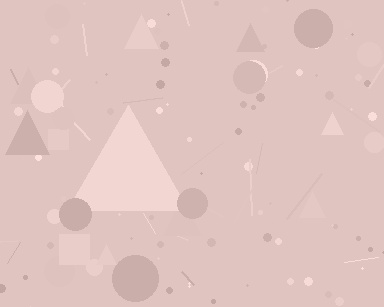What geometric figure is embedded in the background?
A triangle is embedded in the background.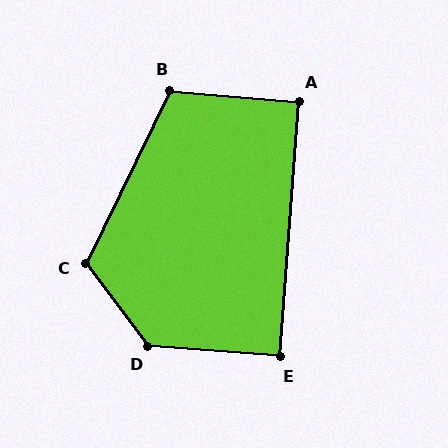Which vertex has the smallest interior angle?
E, at approximately 90 degrees.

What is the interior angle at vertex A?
Approximately 90 degrees (approximately right).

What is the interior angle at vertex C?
Approximately 117 degrees (obtuse).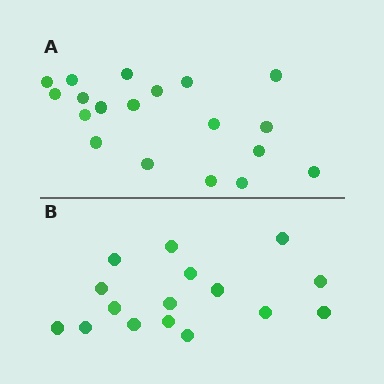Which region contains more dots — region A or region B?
Region A (the top region) has more dots.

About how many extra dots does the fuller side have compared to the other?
Region A has just a few more — roughly 2 or 3 more dots than region B.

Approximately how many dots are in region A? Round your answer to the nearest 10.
About 20 dots. (The exact count is 19, which rounds to 20.)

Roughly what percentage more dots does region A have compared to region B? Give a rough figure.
About 20% more.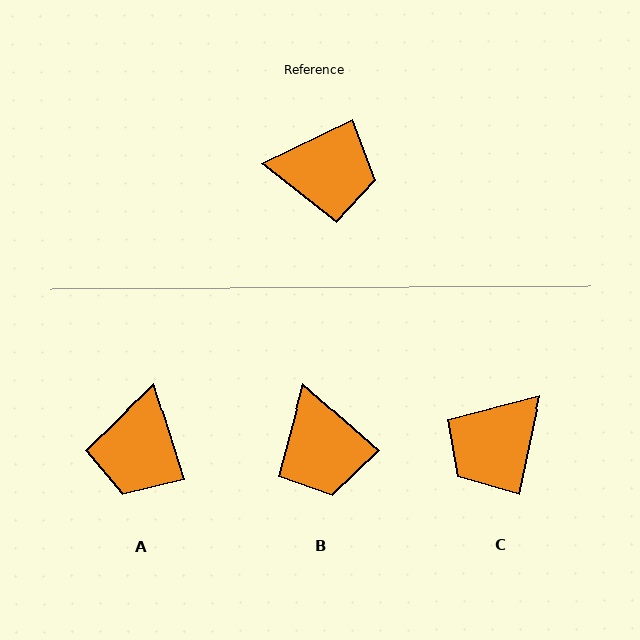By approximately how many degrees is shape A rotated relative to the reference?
Approximately 98 degrees clockwise.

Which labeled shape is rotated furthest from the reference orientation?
C, about 127 degrees away.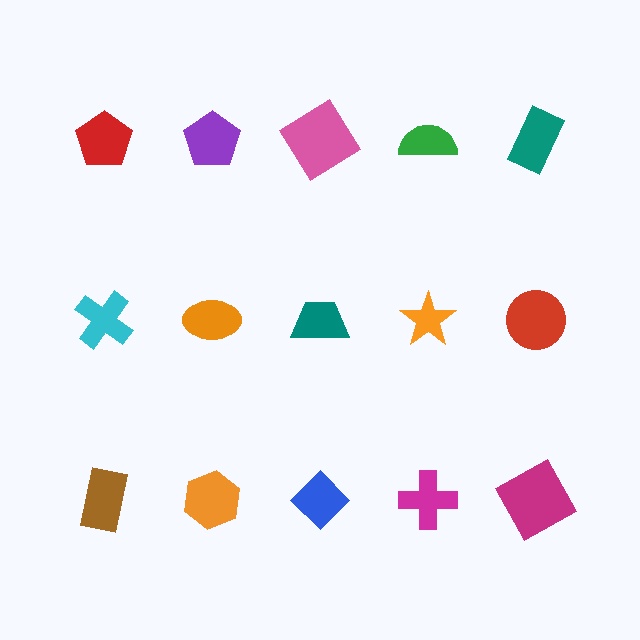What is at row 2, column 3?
A teal trapezoid.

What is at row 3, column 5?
A magenta square.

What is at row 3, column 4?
A magenta cross.